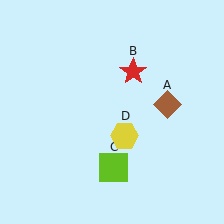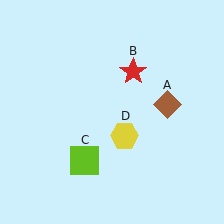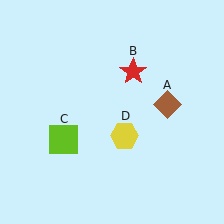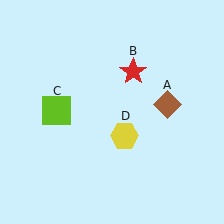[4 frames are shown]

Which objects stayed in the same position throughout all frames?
Brown diamond (object A) and red star (object B) and yellow hexagon (object D) remained stationary.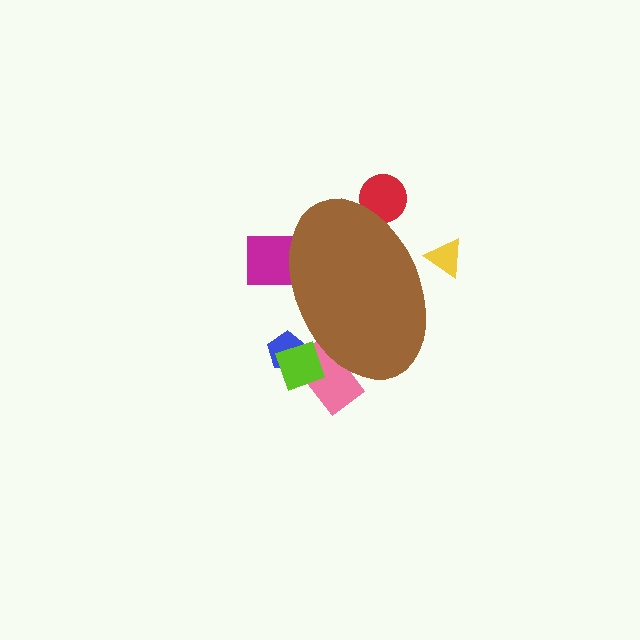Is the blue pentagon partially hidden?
Yes, the blue pentagon is partially hidden behind the brown ellipse.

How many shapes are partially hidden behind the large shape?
6 shapes are partially hidden.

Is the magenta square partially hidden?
Yes, the magenta square is partially hidden behind the brown ellipse.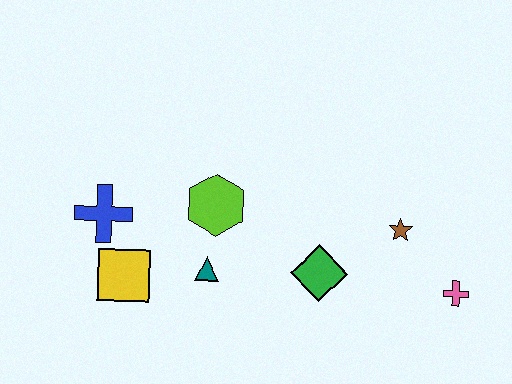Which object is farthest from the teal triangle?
The pink cross is farthest from the teal triangle.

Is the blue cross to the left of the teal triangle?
Yes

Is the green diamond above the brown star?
No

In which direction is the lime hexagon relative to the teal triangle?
The lime hexagon is above the teal triangle.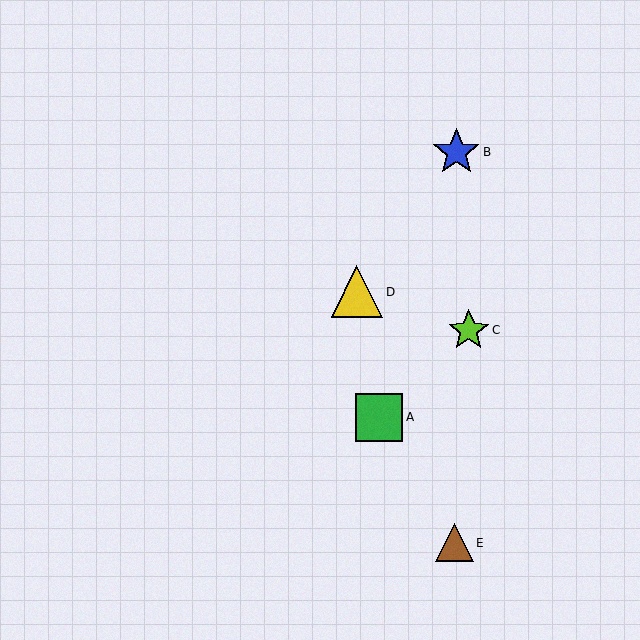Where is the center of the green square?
The center of the green square is at (379, 417).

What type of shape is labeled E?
Shape E is a brown triangle.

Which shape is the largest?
The yellow triangle (labeled D) is the largest.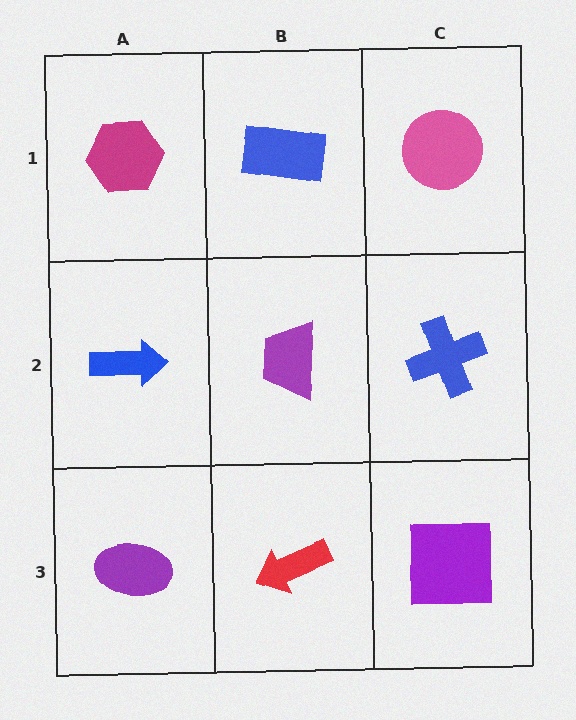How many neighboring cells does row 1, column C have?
2.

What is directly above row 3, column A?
A blue arrow.